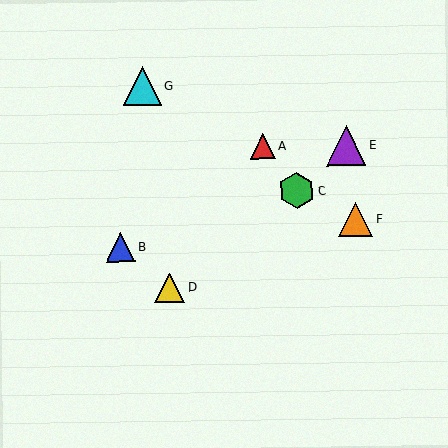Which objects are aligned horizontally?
Objects A, E are aligned horizontally.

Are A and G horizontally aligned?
No, A is at y≈147 and G is at y≈86.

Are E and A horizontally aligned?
Yes, both are at y≈145.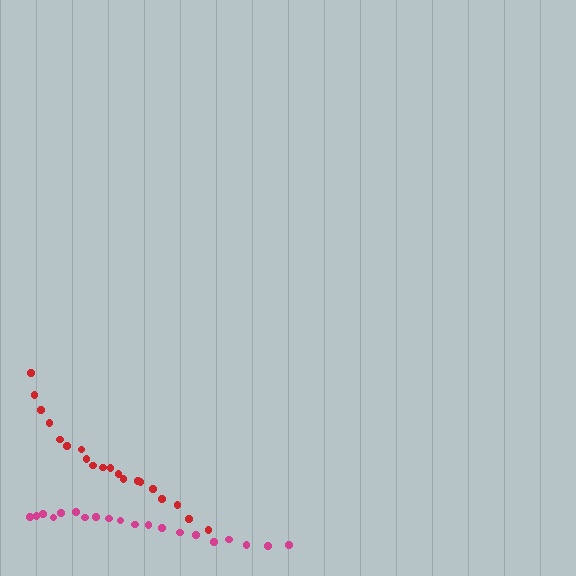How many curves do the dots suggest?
There are 2 distinct paths.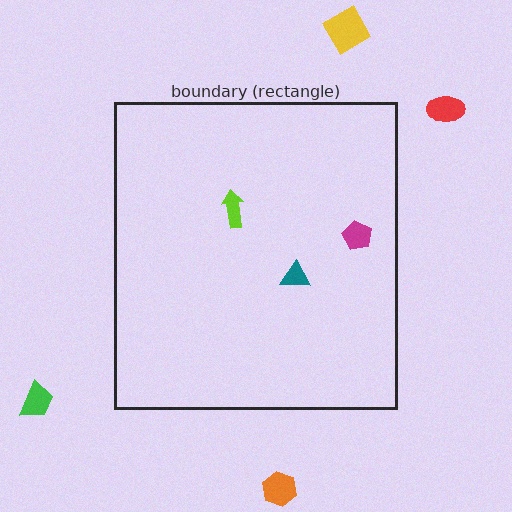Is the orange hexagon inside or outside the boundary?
Outside.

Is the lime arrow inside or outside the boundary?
Inside.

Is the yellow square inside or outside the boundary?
Outside.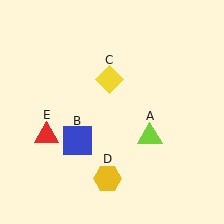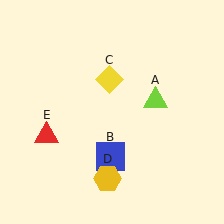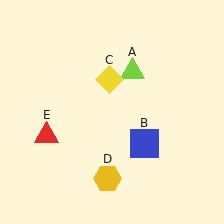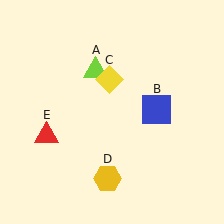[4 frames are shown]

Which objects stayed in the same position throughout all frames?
Yellow diamond (object C) and yellow hexagon (object D) and red triangle (object E) remained stationary.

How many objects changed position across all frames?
2 objects changed position: lime triangle (object A), blue square (object B).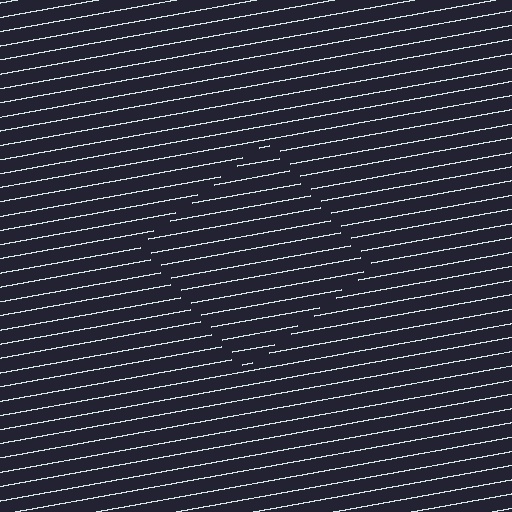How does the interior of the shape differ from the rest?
The interior of the shape contains the same grating, shifted by half a period — the contour is defined by the phase discontinuity where line-ends from the inner and outer gratings abut.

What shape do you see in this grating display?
An illusory square. The interior of the shape contains the same grating, shifted by half a period — the contour is defined by the phase discontinuity where line-ends from the inner and outer gratings abut.